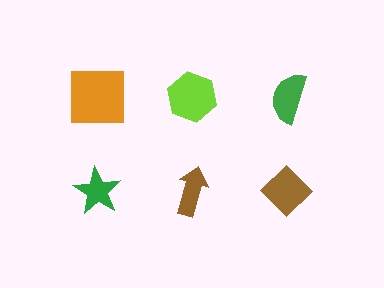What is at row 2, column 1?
A green star.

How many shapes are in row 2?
3 shapes.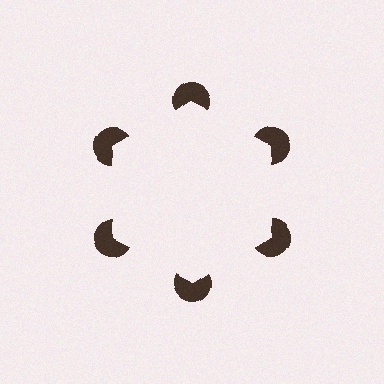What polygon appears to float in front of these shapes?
An illusory hexagon — its edges are inferred from the aligned wedge cuts in the pac-man discs, not physically drawn.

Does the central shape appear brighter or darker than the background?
It typically appears slightly brighter than the background, even though no actual brightness change is drawn.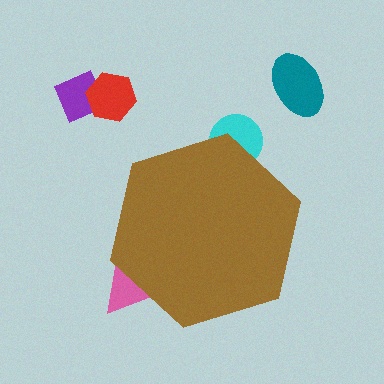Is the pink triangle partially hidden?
Yes, the pink triangle is partially hidden behind the brown hexagon.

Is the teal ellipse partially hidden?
No, the teal ellipse is fully visible.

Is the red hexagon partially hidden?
No, the red hexagon is fully visible.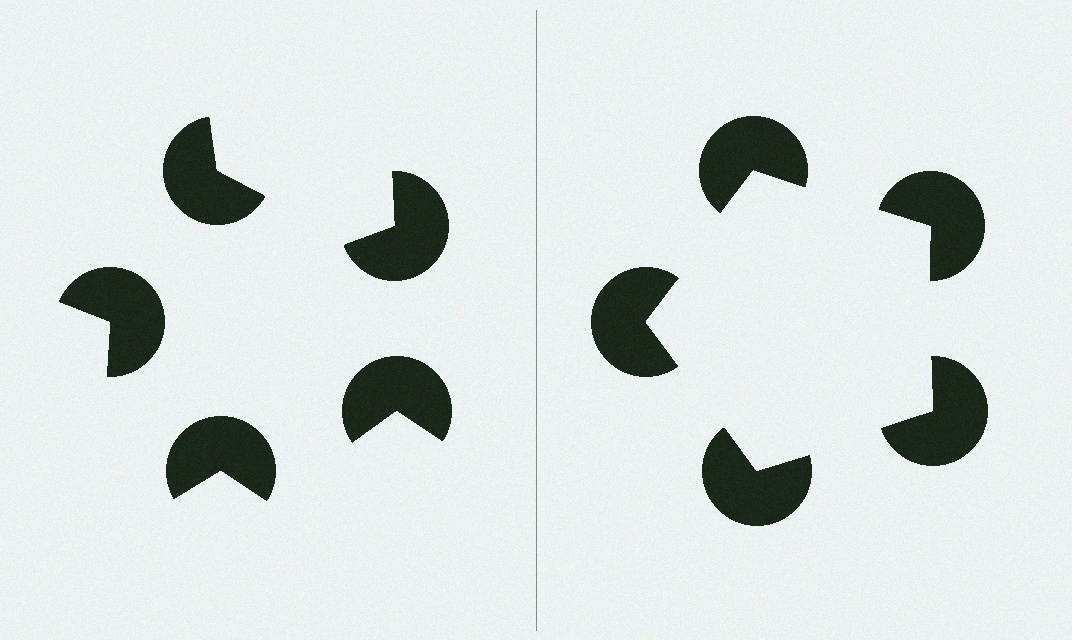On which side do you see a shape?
An illusory pentagon appears on the right side. On the left side the wedge cuts are rotated, so no coherent shape forms.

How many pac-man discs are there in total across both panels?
10 — 5 on each side.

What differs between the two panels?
The pac-man discs are positioned identically on both sides; only the wedge orientations differ. On the right they align to a pentagon; on the left they are misaligned.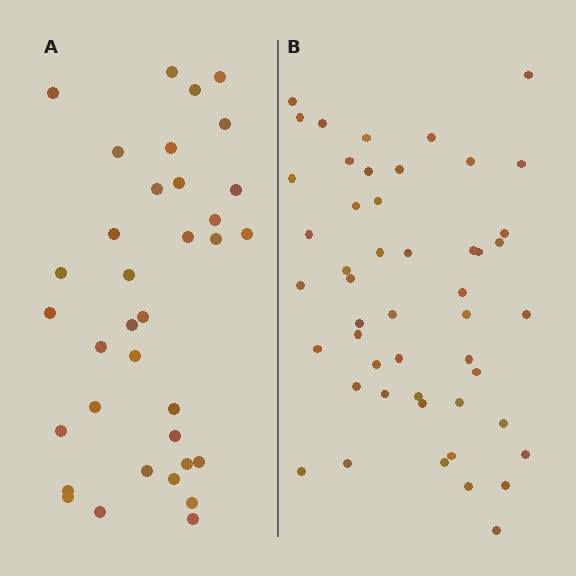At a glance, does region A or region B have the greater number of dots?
Region B (the right region) has more dots.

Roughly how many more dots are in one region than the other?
Region B has approximately 15 more dots than region A.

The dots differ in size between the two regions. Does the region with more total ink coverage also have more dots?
No. Region A has more total ink coverage because its dots are larger, but region B actually contains more individual dots. Total area can be misleading — the number of items is what matters here.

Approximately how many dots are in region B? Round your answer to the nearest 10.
About 50 dots. (The exact count is 49, which rounds to 50.)